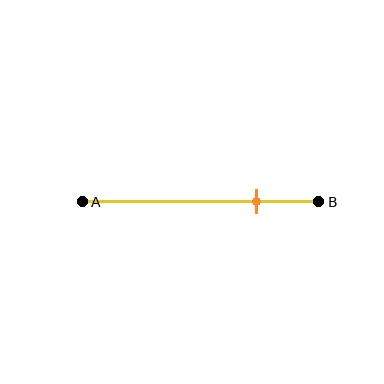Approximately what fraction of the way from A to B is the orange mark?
The orange mark is approximately 75% of the way from A to B.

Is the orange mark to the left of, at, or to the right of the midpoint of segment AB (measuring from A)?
The orange mark is to the right of the midpoint of segment AB.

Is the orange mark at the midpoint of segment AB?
No, the mark is at about 75% from A, not at the 50% midpoint.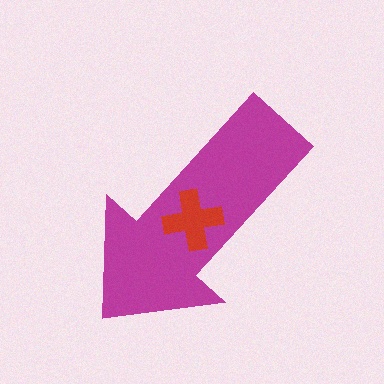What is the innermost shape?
The red cross.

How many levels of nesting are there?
2.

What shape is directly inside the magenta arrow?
The red cross.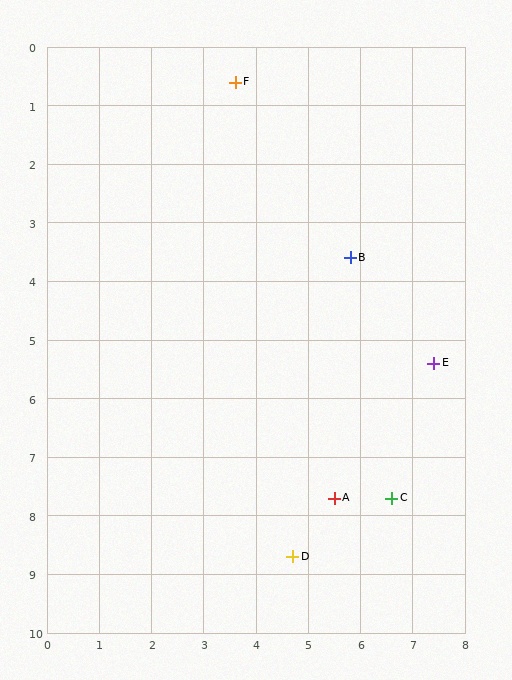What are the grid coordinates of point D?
Point D is at approximately (4.7, 8.7).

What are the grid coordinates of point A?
Point A is at approximately (5.5, 7.7).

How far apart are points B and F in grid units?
Points B and F are about 3.7 grid units apart.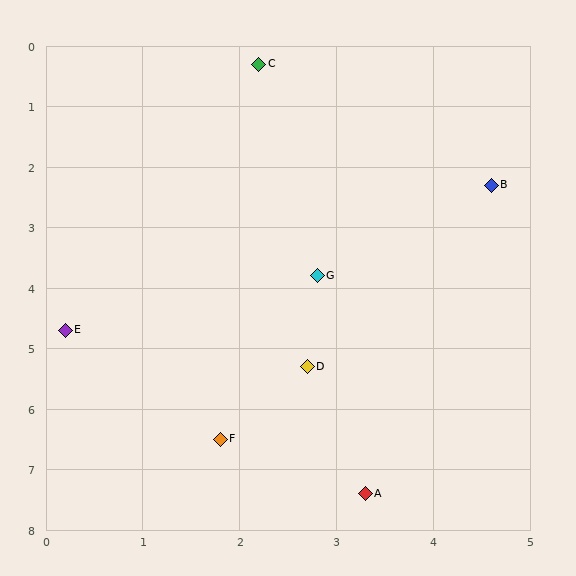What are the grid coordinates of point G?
Point G is at approximately (2.8, 3.8).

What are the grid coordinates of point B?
Point B is at approximately (4.6, 2.3).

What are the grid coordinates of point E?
Point E is at approximately (0.2, 4.7).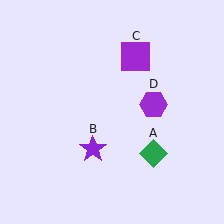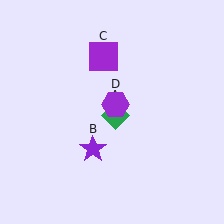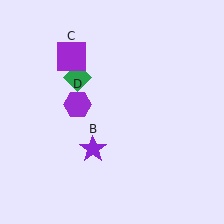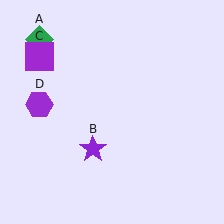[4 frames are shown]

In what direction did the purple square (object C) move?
The purple square (object C) moved left.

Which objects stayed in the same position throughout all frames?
Purple star (object B) remained stationary.